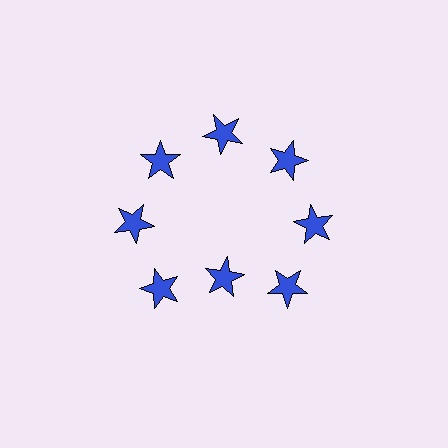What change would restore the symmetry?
The symmetry would be restored by moving it outward, back onto the ring so that all 8 stars sit at equal angles and equal distance from the center.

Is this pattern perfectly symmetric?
No. The 8 blue stars are arranged in a ring, but one element near the 6 o'clock position is pulled inward toward the center, breaking the 8-fold rotational symmetry.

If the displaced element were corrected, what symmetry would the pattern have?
It would have 8-fold rotational symmetry — the pattern would map onto itself every 45 degrees.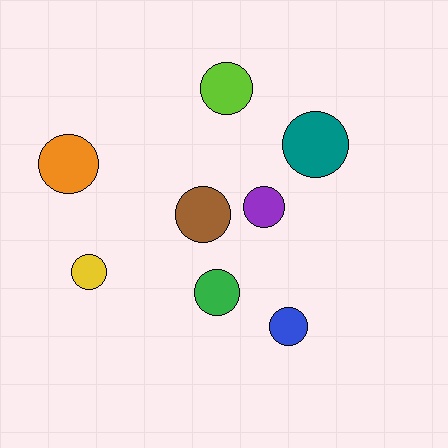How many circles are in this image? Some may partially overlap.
There are 8 circles.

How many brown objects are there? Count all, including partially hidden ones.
There is 1 brown object.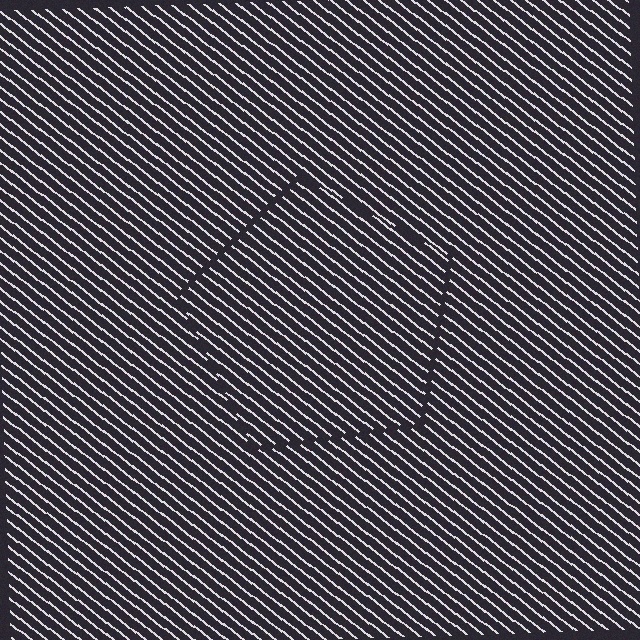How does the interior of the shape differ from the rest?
The interior of the shape contains the same grating, shifted by half a period — the contour is defined by the phase discontinuity where line-ends from the inner and outer gratings abut.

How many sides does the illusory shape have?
5 sides — the line-ends trace a pentagon.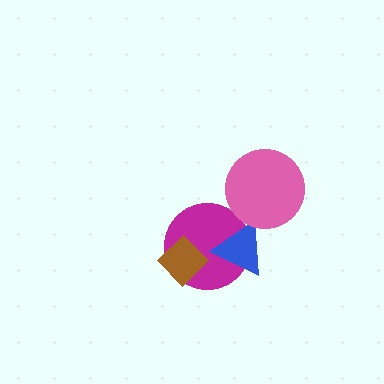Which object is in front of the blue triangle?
The pink circle is in front of the blue triangle.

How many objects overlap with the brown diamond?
1 object overlaps with the brown diamond.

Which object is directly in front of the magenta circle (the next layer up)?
The blue triangle is directly in front of the magenta circle.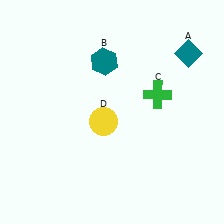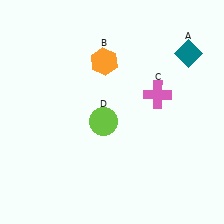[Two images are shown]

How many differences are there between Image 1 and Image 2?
There are 3 differences between the two images.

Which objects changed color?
B changed from teal to orange. C changed from green to pink. D changed from yellow to lime.